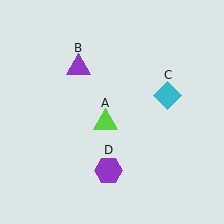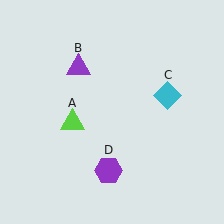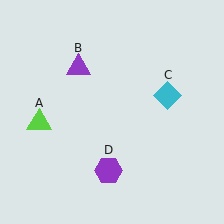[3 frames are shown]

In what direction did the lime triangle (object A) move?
The lime triangle (object A) moved left.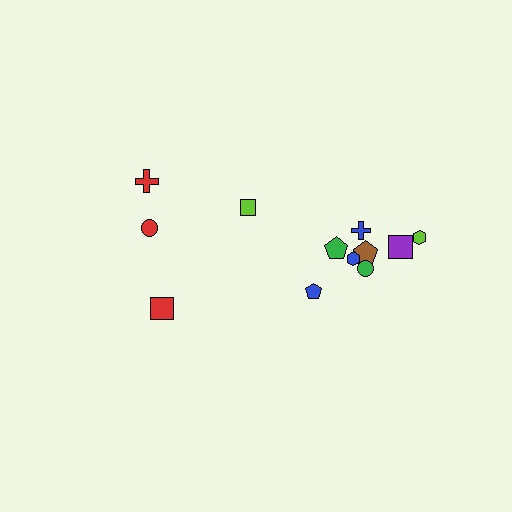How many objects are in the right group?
There are 8 objects.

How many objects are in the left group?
There are 4 objects.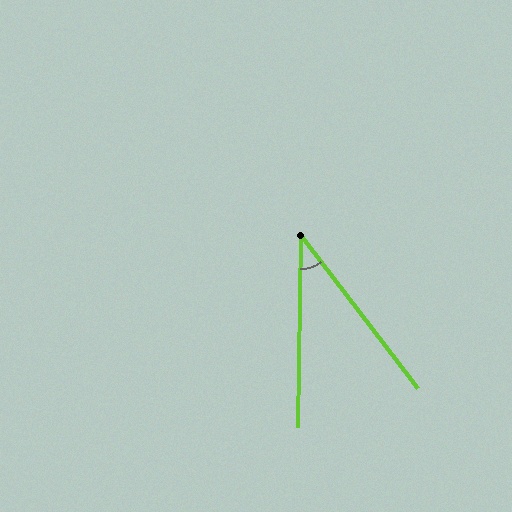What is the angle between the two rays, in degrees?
Approximately 38 degrees.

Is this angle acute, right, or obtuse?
It is acute.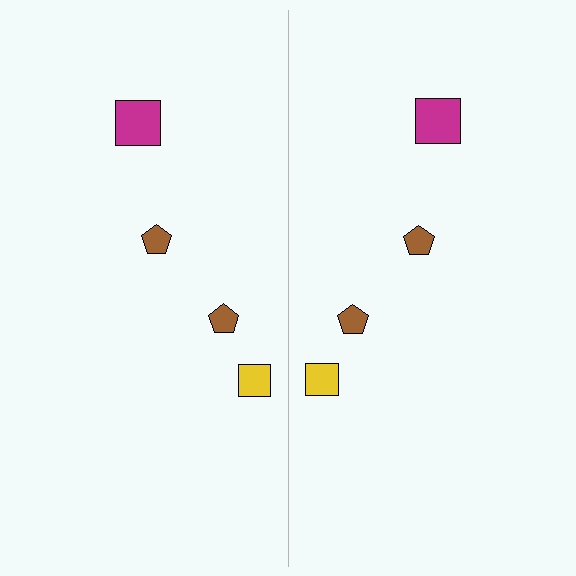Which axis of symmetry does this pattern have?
The pattern has a vertical axis of symmetry running through the center of the image.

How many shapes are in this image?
There are 8 shapes in this image.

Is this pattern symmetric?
Yes, this pattern has bilateral (reflection) symmetry.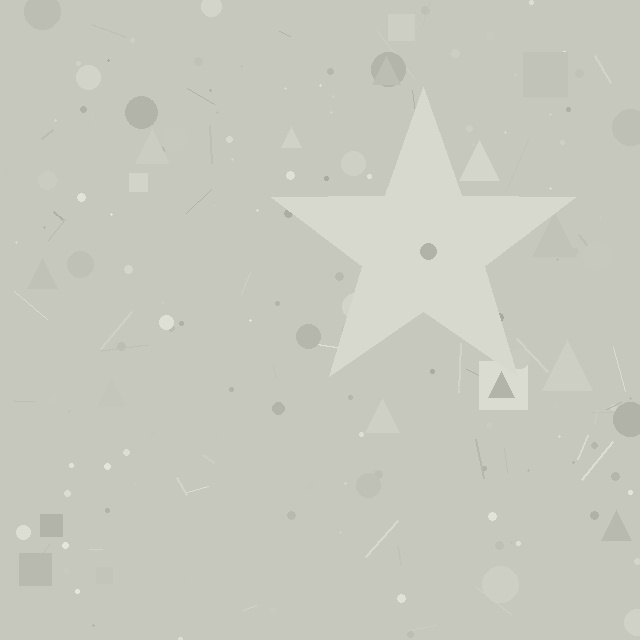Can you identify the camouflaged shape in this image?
The camouflaged shape is a star.